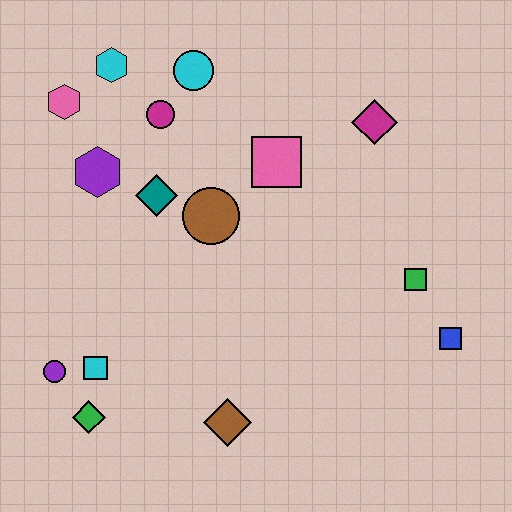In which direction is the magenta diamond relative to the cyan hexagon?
The magenta diamond is to the right of the cyan hexagon.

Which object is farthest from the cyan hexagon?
The blue square is farthest from the cyan hexagon.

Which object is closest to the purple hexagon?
The teal diamond is closest to the purple hexagon.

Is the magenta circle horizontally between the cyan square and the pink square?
Yes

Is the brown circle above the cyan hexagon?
No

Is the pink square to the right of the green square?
No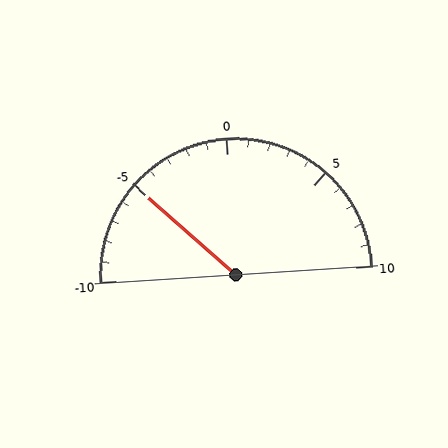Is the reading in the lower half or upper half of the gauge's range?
The reading is in the lower half of the range (-10 to 10).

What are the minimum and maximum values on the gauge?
The gauge ranges from -10 to 10.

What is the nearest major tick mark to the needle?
The nearest major tick mark is -5.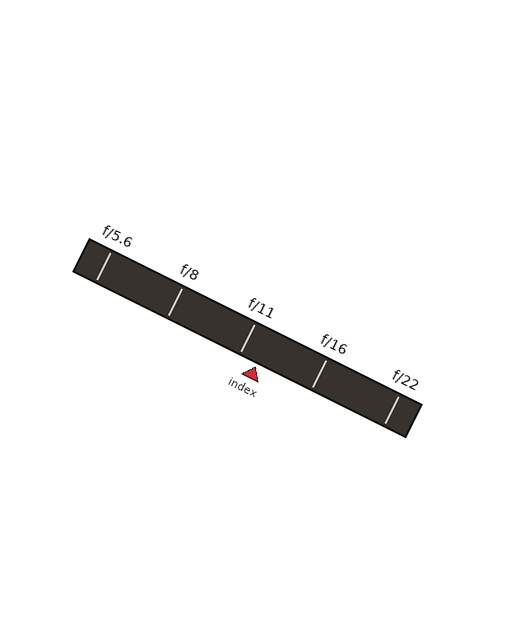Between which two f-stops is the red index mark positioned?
The index mark is between f/11 and f/16.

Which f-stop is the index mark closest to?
The index mark is closest to f/11.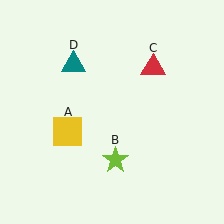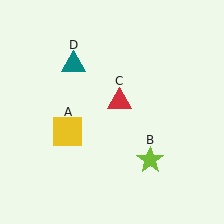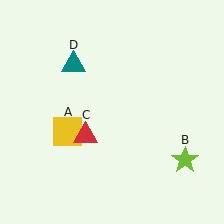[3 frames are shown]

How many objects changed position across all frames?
2 objects changed position: lime star (object B), red triangle (object C).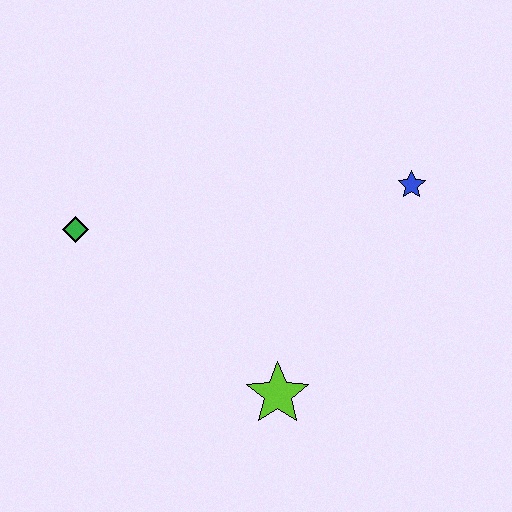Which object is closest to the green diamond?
The lime star is closest to the green diamond.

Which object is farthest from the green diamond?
The blue star is farthest from the green diamond.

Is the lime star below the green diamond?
Yes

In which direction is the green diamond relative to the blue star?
The green diamond is to the left of the blue star.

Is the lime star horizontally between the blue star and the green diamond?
Yes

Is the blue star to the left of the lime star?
No